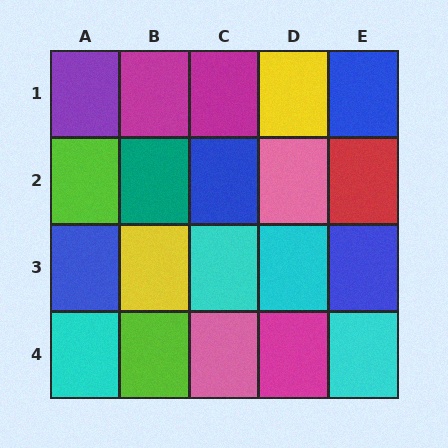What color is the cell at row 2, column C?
Blue.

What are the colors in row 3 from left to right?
Blue, yellow, cyan, cyan, blue.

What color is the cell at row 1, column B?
Magenta.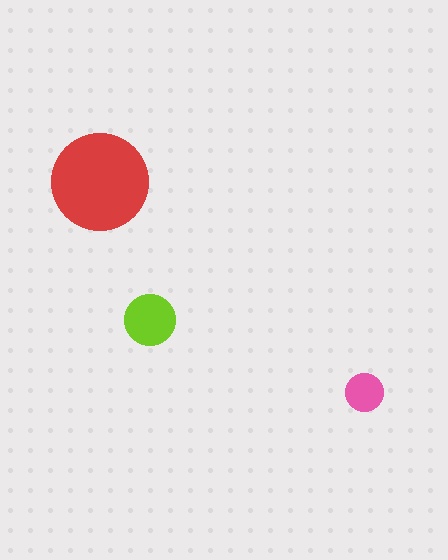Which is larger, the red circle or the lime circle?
The red one.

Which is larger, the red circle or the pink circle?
The red one.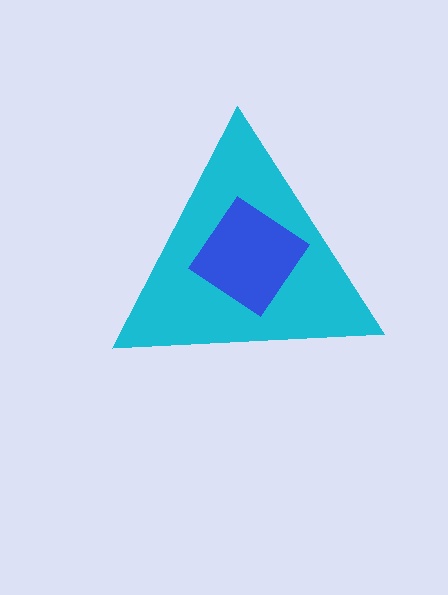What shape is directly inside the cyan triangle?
The blue diamond.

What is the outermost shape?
The cyan triangle.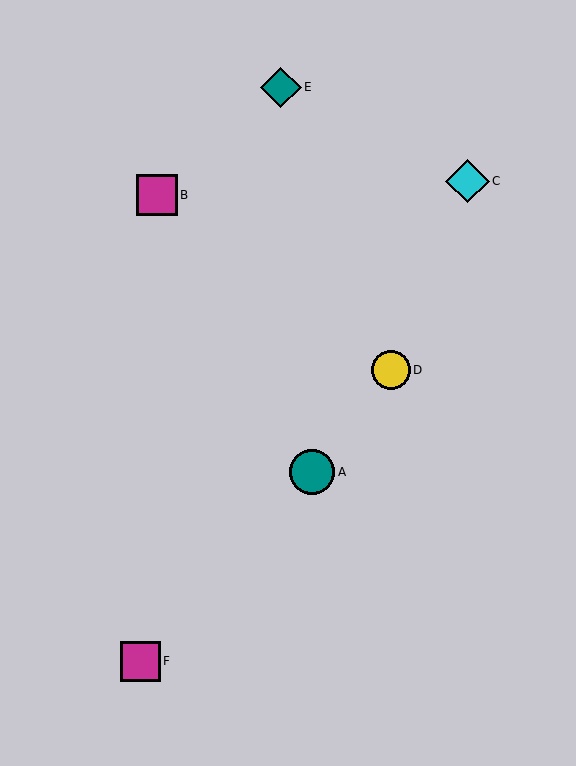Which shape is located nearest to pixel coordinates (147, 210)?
The magenta square (labeled B) at (157, 195) is nearest to that location.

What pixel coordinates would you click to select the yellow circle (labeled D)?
Click at (391, 370) to select the yellow circle D.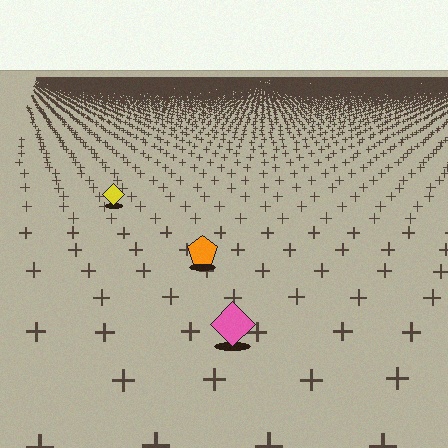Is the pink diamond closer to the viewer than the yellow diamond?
Yes. The pink diamond is closer — you can tell from the texture gradient: the ground texture is coarser near it.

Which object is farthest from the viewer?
The yellow diamond is farthest from the viewer. It appears smaller and the ground texture around it is denser.